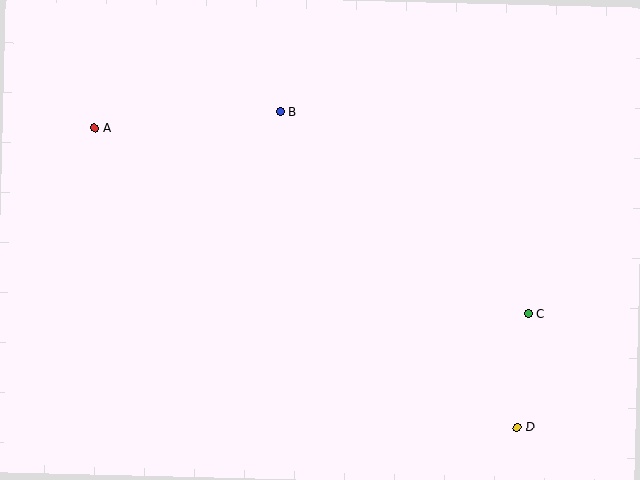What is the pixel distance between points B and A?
The distance between B and A is 187 pixels.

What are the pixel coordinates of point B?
Point B is at (280, 112).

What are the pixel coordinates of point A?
Point A is at (94, 128).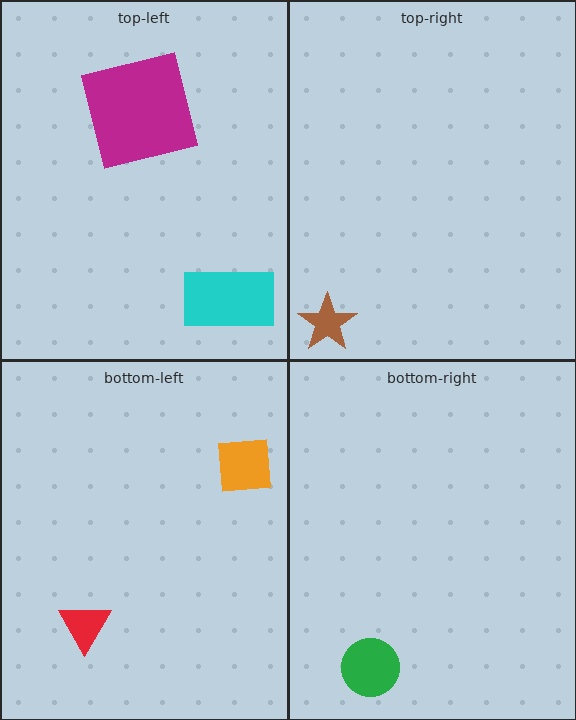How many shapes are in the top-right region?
1.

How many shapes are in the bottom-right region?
1.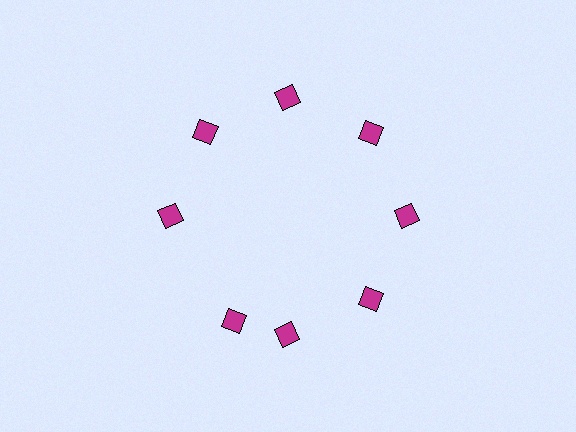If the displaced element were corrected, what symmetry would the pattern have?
It would have 8-fold rotational symmetry — the pattern would map onto itself every 45 degrees.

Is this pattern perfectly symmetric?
No. The 8 magenta diamonds are arranged in a ring, but one element near the 8 o'clock position is rotated out of alignment along the ring, breaking the 8-fold rotational symmetry.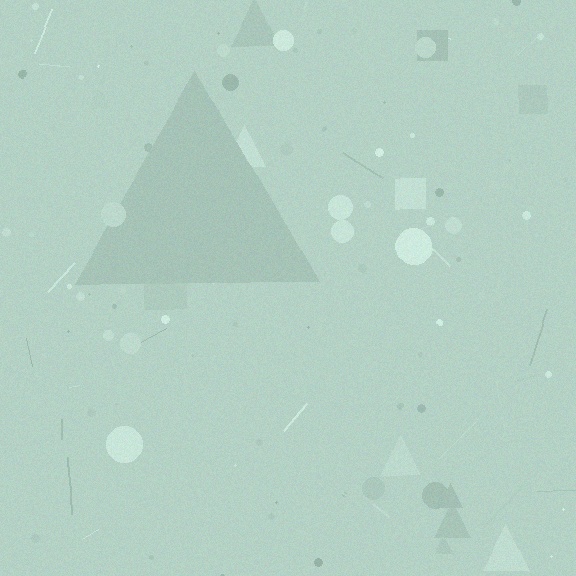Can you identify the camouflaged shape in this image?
The camouflaged shape is a triangle.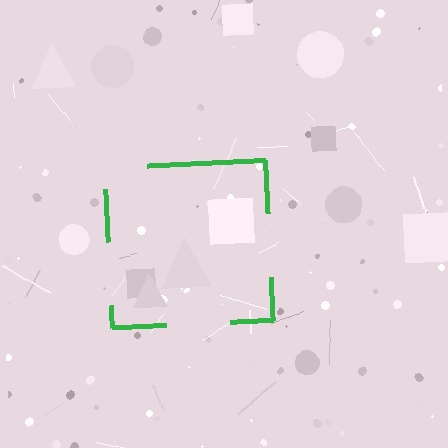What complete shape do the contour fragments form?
The contour fragments form a square.